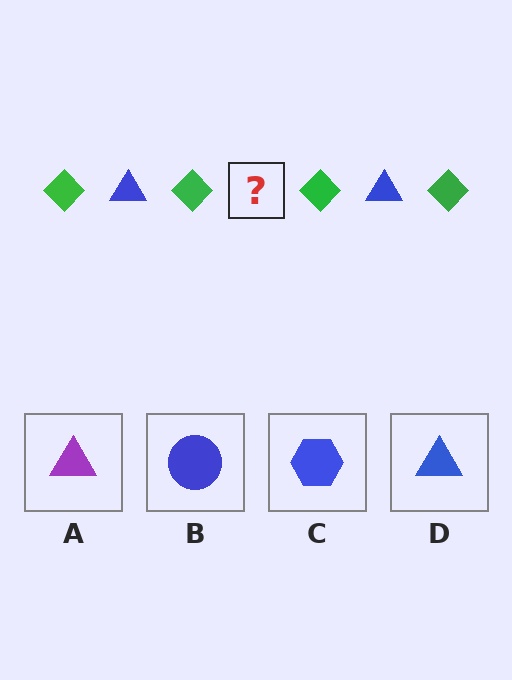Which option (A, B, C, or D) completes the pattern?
D.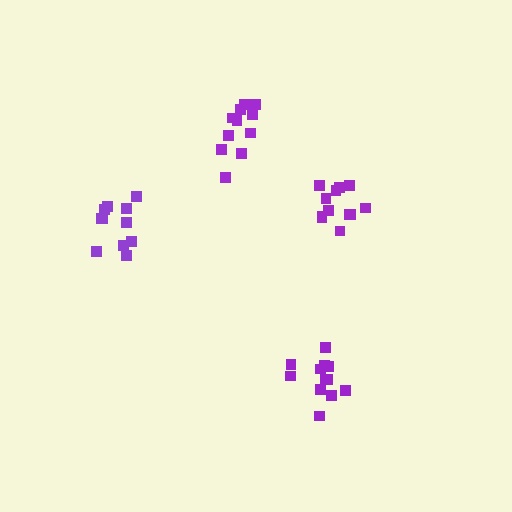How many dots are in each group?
Group 1: 12 dots, Group 2: 12 dots, Group 3: 11 dots, Group 4: 12 dots (47 total).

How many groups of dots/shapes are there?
There are 4 groups.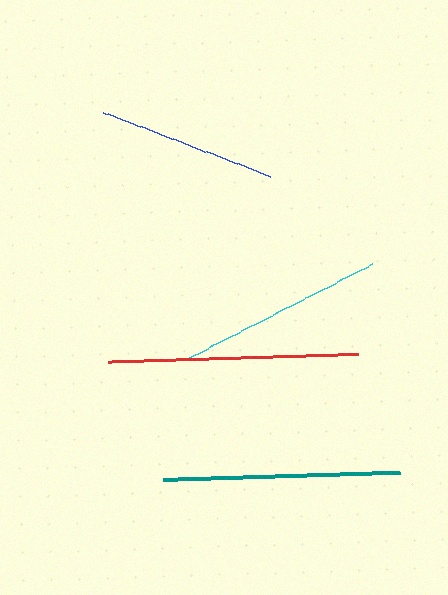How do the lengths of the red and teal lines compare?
The red and teal lines are approximately the same length.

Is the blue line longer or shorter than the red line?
The red line is longer than the blue line.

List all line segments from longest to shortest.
From longest to shortest: red, teal, cyan, blue.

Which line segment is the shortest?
The blue line is the shortest at approximately 179 pixels.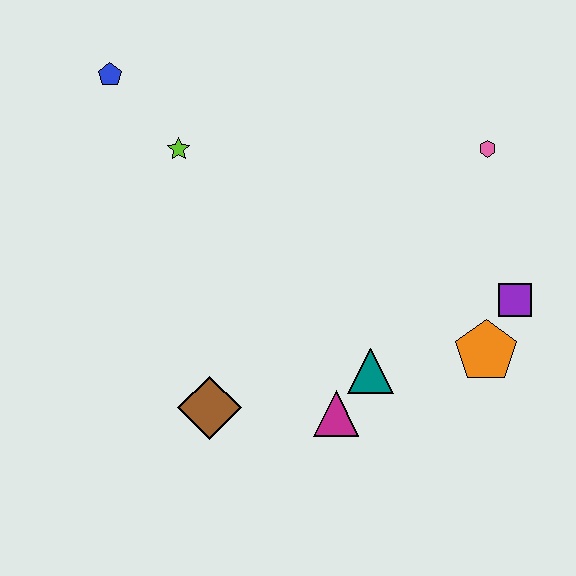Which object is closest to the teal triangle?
The magenta triangle is closest to the teal triangle.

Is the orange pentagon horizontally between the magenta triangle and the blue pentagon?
No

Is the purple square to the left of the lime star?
No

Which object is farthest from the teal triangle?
The blue pentagon is farthest from the teal triangle.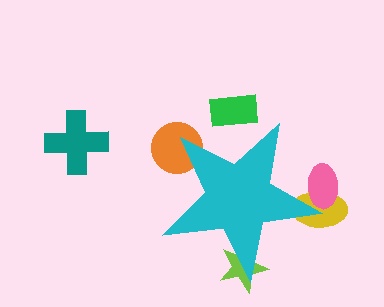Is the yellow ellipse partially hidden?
Yes, the yellow ellipse is partially hidden behind the cyan star.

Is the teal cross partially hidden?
No, the teal cross is fully visible.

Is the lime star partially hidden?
Yes, the lime star is partially hidden behind the cyan star.